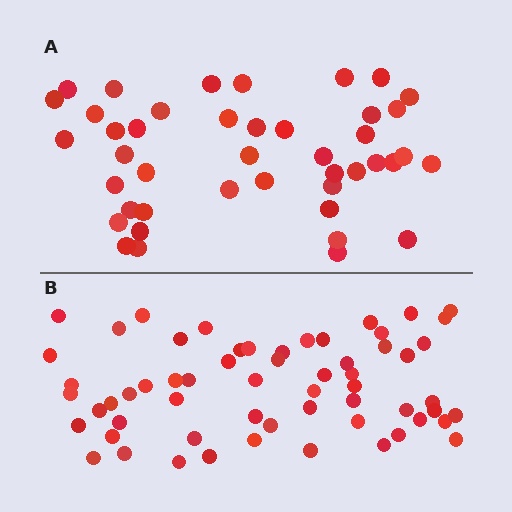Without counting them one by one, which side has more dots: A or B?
Region B (the bottom region) has more dots.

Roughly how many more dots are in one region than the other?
Region B has approximately 15 more dots than region A.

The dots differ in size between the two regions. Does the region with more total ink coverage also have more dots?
No. Region A has more total ink coverage because its dots are larger, but region B actually contains more individual dots. Total area can be misleading — the number of items is what matters here.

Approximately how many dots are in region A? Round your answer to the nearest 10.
About 40 dots. (The exact count is 43, which rounds to 40.)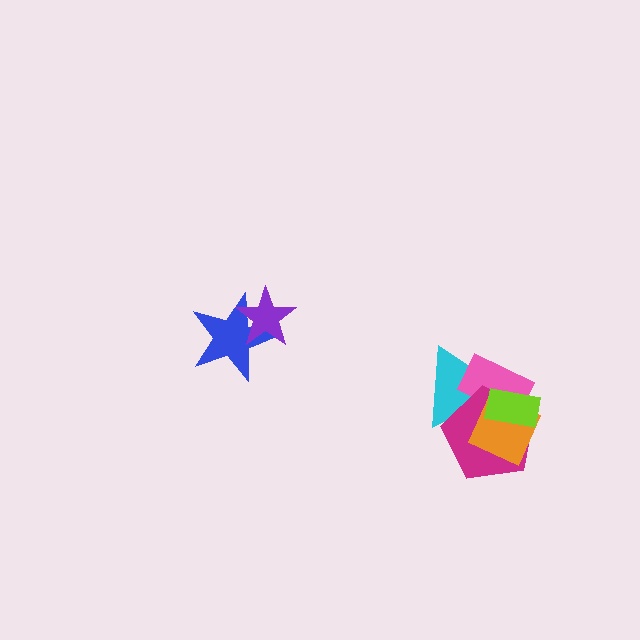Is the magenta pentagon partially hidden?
Yes, it is partially covered by another shape.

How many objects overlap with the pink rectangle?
4 objects overlap with the pink rectangle.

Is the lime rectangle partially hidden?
No, no other shape covers it.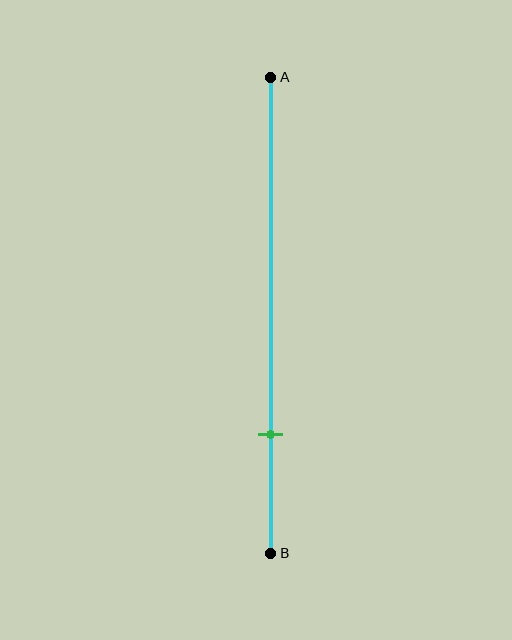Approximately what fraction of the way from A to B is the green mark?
The green mark is approximately 75% of the way from A to B.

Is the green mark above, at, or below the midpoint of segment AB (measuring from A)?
The green mark is below the midpoint of segment AB.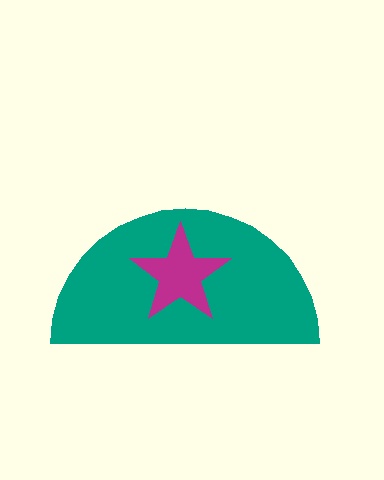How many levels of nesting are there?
2.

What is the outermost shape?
The teal semicircle.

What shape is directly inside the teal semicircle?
The magenta star.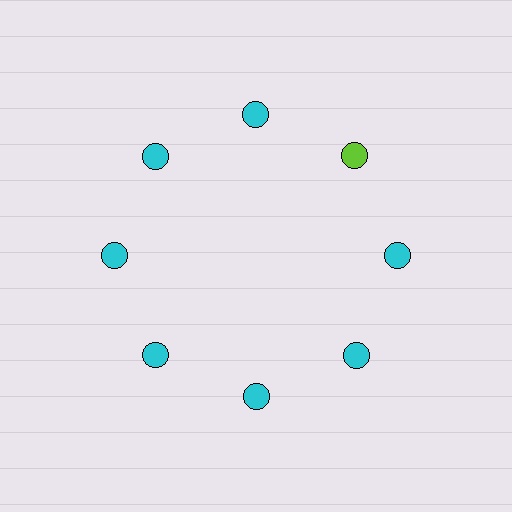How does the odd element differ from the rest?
It has a different color: lime instead of cyan.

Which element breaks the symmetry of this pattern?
The lime circle at roughly the 2 o'clock position breaks the symmetry. All other shapes are cyan circles.